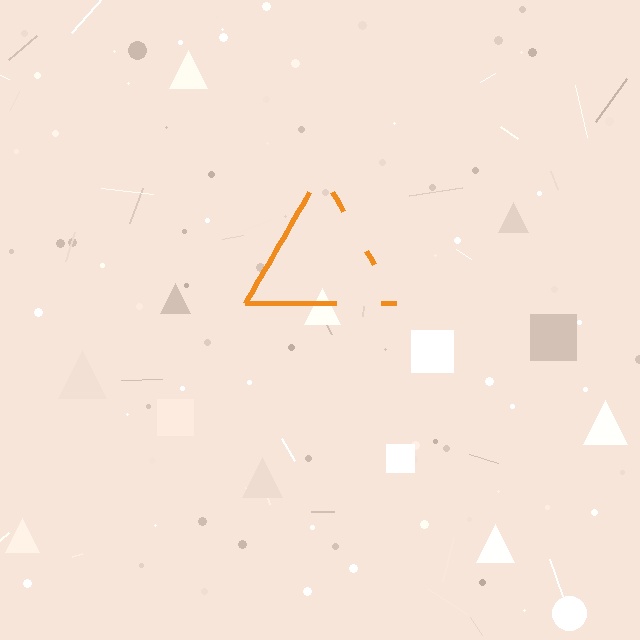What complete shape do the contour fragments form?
The contour fragments form a triangle.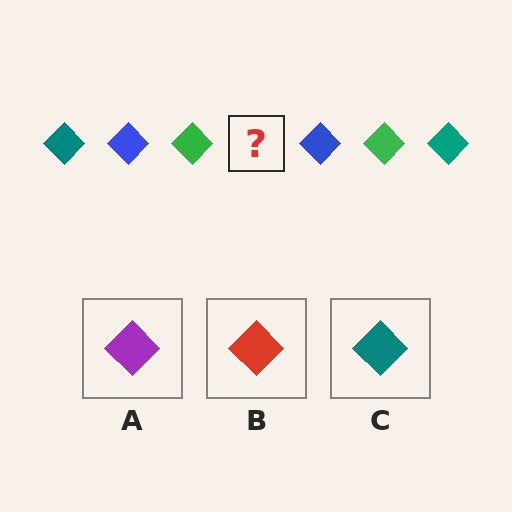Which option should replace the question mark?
Option C.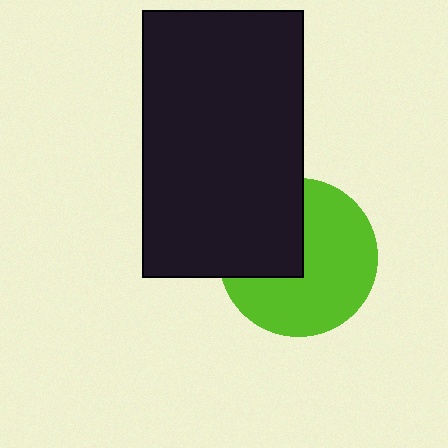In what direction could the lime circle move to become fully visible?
The lime circle could move toward the lower-right. That would shift it out from behind the black rectangle entirely.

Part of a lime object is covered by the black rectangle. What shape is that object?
It is a circle.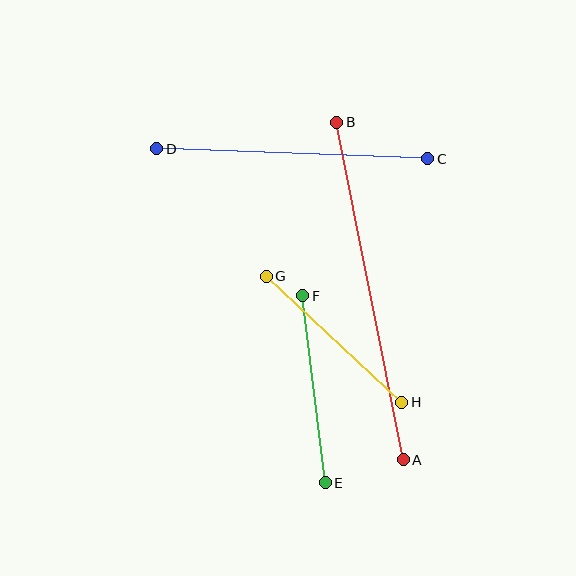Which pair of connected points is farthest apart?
Points A and B are farthest apart.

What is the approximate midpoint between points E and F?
The midpoint is at approximately (314, 389) pixels.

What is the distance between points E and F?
The distance is approximately 188 pixels.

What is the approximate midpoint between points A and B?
The midpoint is at approximately (370, 291) pixels.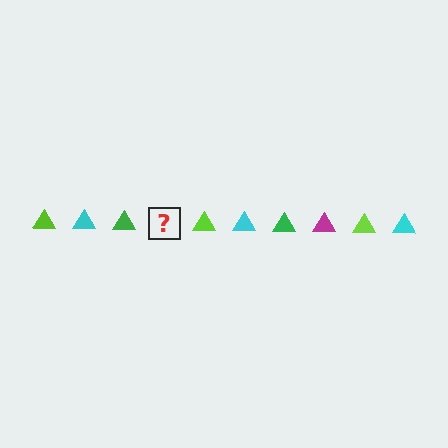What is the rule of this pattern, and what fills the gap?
The rule is that the pattern cycles through lime, cyan, green, magenta triangles. The gap should be filled with a magenta triangle.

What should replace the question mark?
The question mark should be replaced with a magenta triangle.